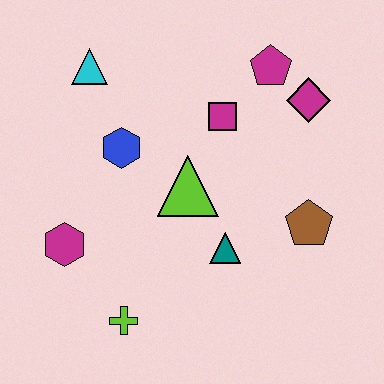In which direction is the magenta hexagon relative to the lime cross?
The magenta hexagon is above the lime cross.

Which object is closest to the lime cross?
The magenta hexagon is closest to the lime cross.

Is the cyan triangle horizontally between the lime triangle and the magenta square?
No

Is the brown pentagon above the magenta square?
No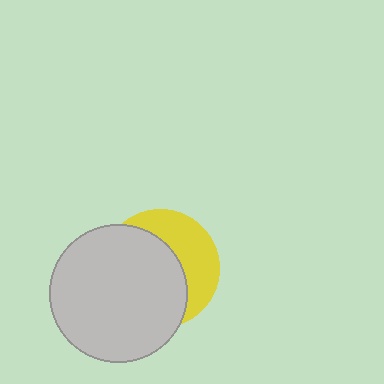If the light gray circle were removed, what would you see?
You would see the complete yellow circle.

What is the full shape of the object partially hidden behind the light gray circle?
The partially hidden object is a yellow circle.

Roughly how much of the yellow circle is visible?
A small part of it is visible (roughly 38%).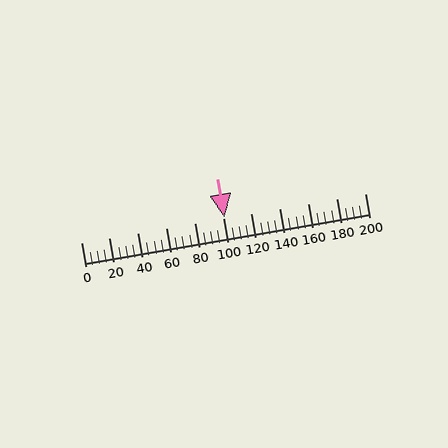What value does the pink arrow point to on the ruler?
The pink arrow points to approximately 101.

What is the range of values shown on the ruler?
The ruler shows values from 0 to 200.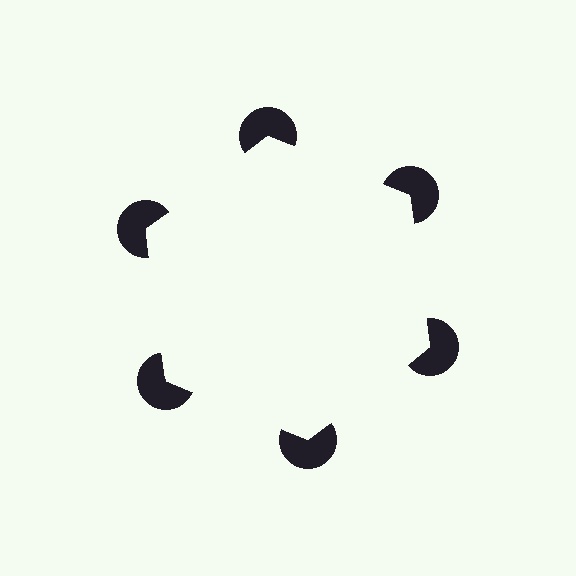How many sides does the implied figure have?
6 sides.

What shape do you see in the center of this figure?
An illusory hexagon — its edges are inferred from the aligned wedge cuts in the pac-man discs, not physically drawn.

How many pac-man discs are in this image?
There are 6 — one at each vertex of the illusory hexagon.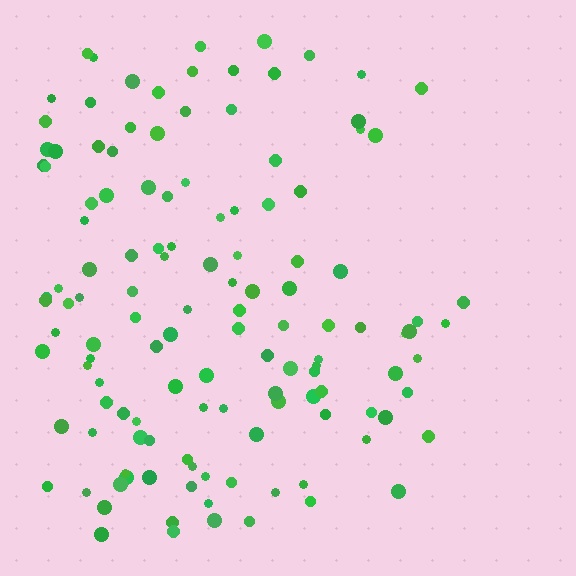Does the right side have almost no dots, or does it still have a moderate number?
Still a moderate number, just noticeably fewer than the left.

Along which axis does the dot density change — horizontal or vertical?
Horizontal.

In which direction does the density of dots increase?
From right to left, with the left side densest.